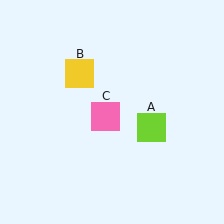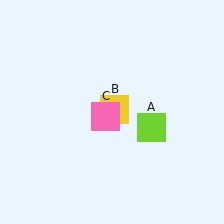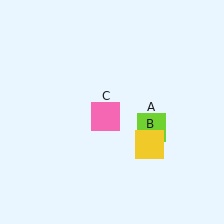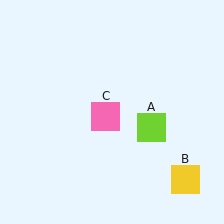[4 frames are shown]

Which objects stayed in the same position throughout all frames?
Lime square (object A) and pink square (object C) remained stationary.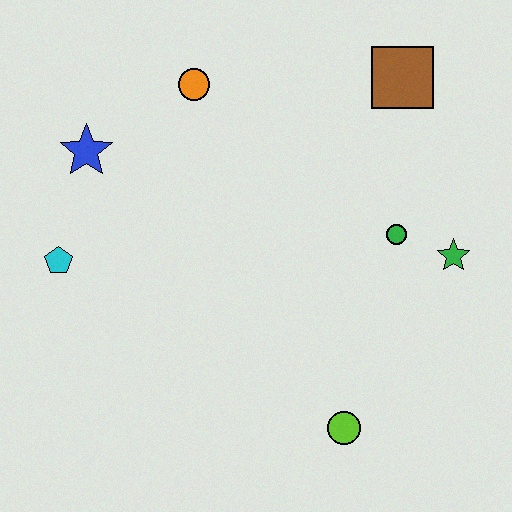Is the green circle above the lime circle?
Yes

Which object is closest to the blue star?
The cyan pentagon is closest to the blue star.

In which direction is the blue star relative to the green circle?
The blue star is to the left of the green circle.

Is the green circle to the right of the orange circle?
Yes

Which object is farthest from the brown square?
The cyan pentagon is farthest from the brown square.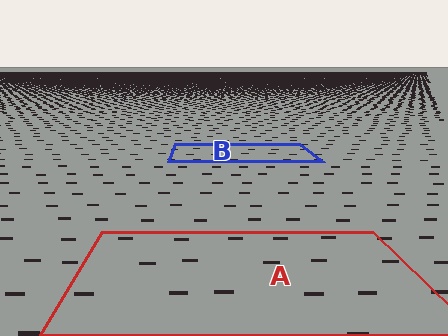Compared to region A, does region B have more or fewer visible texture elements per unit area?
Region B has more texture elements per unit area — they are packed more densely because it is farther away.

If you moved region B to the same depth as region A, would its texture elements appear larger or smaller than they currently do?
They would appear larger. At a closer depth, the same texture elements are projected at a bigger on-screen size.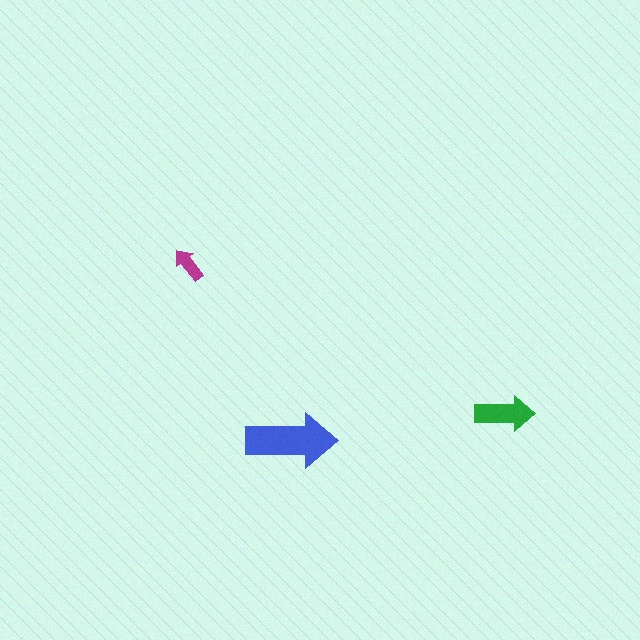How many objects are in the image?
There are 3 objects in the image.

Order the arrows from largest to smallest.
the blue one, the green one, the magenta one.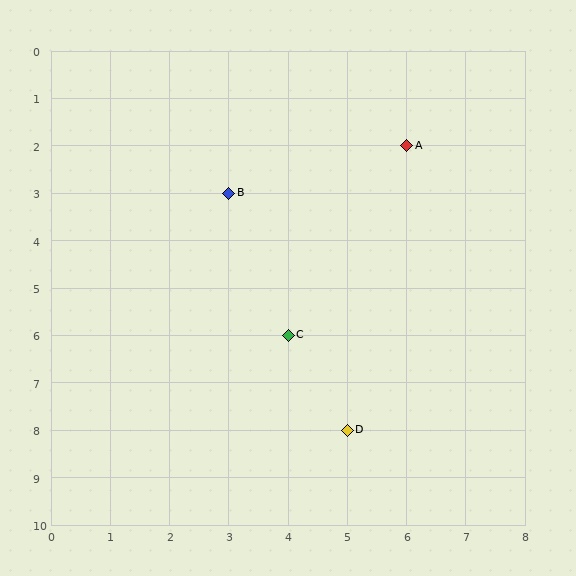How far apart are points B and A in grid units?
Points B and A are 3 columns and 1 row apart (about 3.2 grid units diagonally).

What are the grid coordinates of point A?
Point A is at grid coordinates (6, 2).